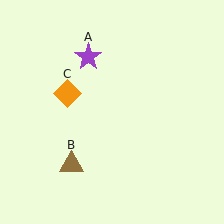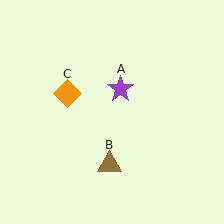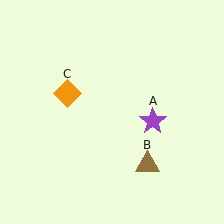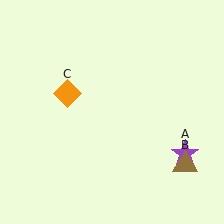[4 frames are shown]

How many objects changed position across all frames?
2 objects changed position: purple star (object A), brown triangle (object B).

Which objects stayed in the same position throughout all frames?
Orange diamond (object C) remained stationary.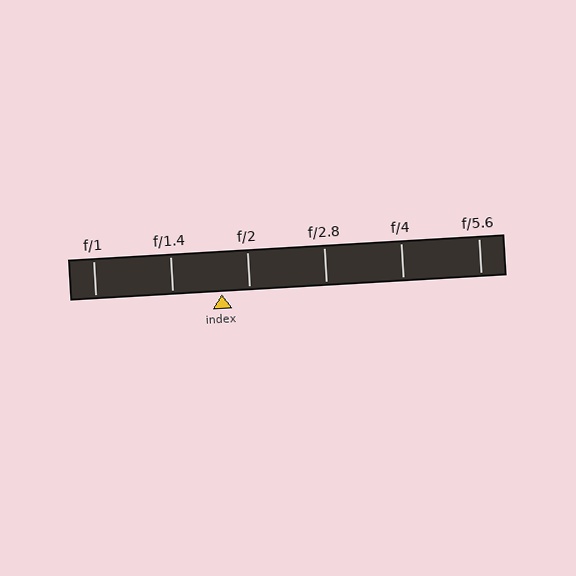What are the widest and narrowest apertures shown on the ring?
The widest aperture shown is f/1 and the narrowest is f/5.6.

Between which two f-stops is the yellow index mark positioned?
The index mark is between f/1.4 and f/2.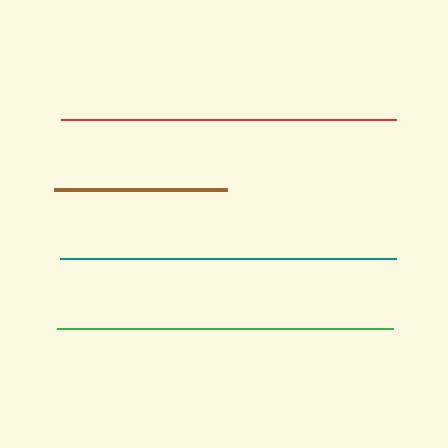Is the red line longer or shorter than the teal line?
The teal line is longer than the red line.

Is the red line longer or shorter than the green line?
The green line is longer than the red line.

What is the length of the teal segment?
The teal segment is approximately 336 pixels long.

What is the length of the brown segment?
The brown segment is approximately 173 pixels long.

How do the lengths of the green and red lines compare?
The green and red lines are approximately the same length.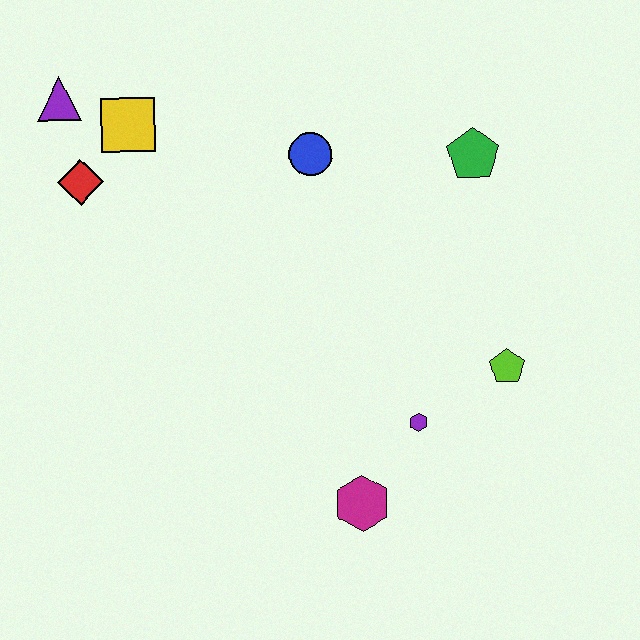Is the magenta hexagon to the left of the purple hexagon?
Yes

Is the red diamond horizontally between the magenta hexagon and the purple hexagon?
No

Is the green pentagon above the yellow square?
No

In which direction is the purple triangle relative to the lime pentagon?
The purple triangle is to the left of the lime pentagon.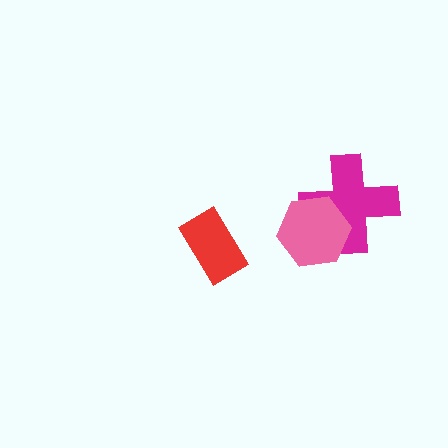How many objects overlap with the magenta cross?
1 object overlaps with the magenta cross.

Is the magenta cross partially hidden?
Yes, it is partially covered by another shape.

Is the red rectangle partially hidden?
No, no other shape covers it.